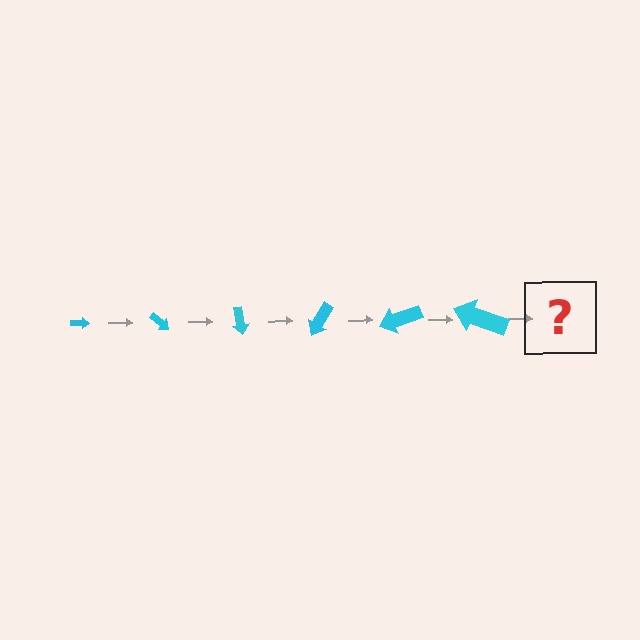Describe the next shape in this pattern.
It should be an arrow, larger than the previous one and rotated 240 degrees from the start.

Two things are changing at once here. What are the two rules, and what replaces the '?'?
The two rules are that the arrow grows larger each step and it rotates 40 degrees each step. The '?' should be an arrow, larger than the previous one and rotated 240 degrees from the start.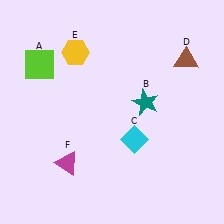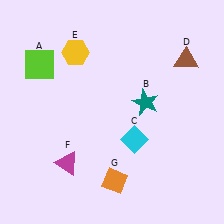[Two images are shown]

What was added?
An orange diamond (G) was added in Image 2.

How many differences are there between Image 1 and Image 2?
There is 1 difference between the two images.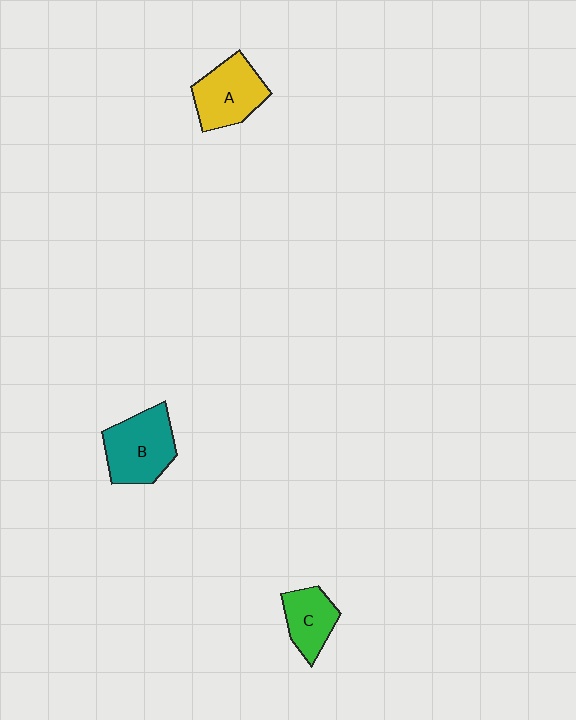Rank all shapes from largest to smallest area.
From largest to smallest: B (teal), A (yellow), C (green).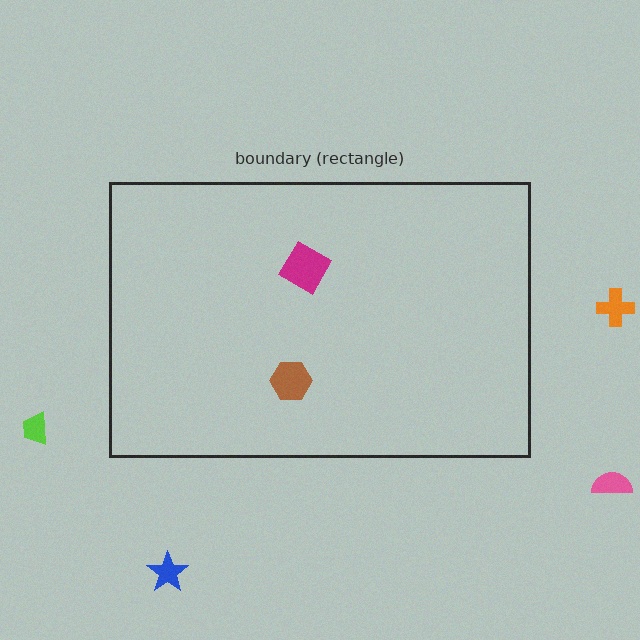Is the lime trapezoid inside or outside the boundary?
Outside.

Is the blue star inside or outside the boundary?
Outside.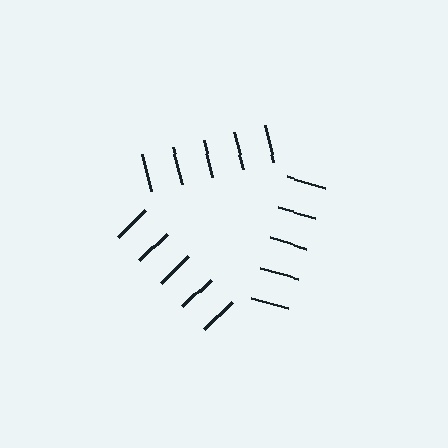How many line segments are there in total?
15 — 5 along each of the 3 edges.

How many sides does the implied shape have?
3 sides — the line-ends trace a triangle.